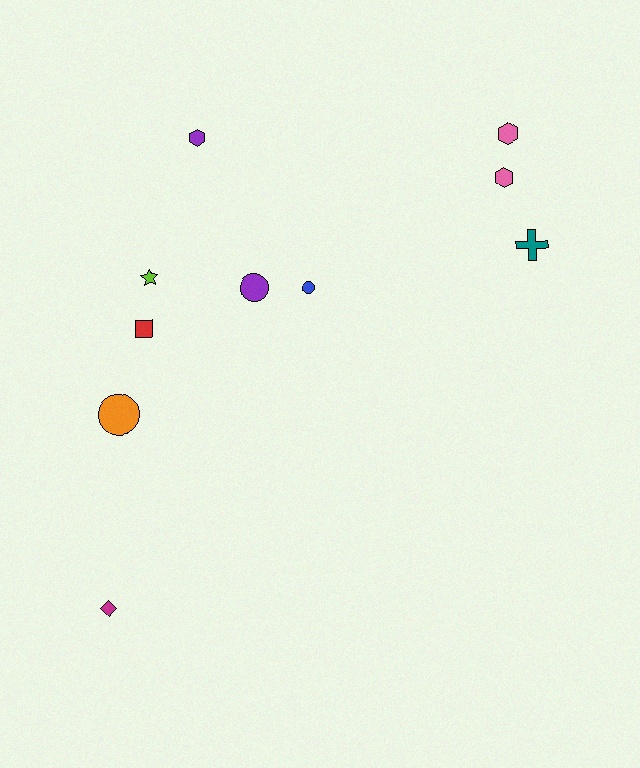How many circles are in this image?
There are 3 circles.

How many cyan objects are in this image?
There are no cyan objects.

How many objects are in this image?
There are 10 objects.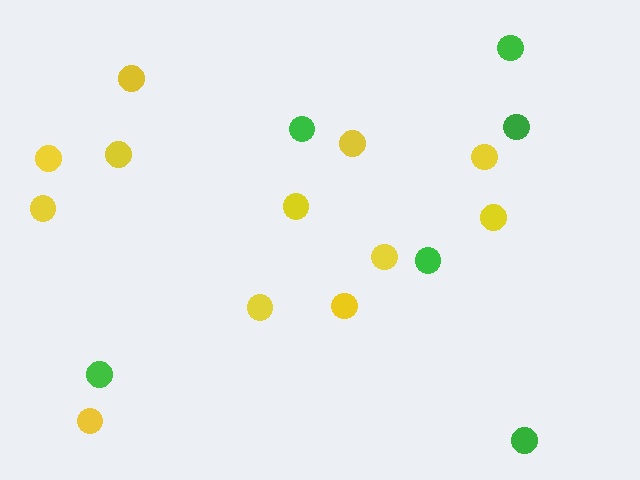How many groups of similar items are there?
There are 2 groups: one group of green circles (6) and one group of yellow circles (12).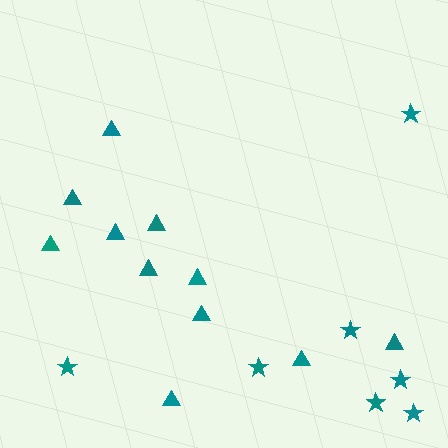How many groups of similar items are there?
There are 2 groups: one group of triangles (11) and one group of stars (7).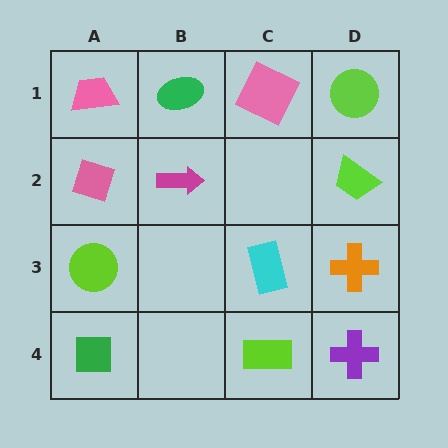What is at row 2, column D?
A lime trapezoid.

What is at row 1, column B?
A green ellipse.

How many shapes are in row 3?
3 shapes.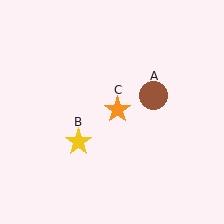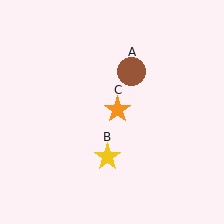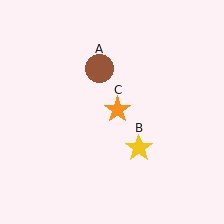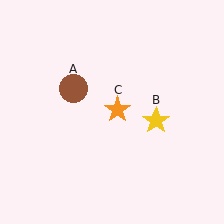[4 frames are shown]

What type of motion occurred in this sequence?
The brown circle (object A), yellow star (object B) rotated counterclockwise around the center of the scene.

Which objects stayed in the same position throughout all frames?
Orange star (object C) remained stationary.